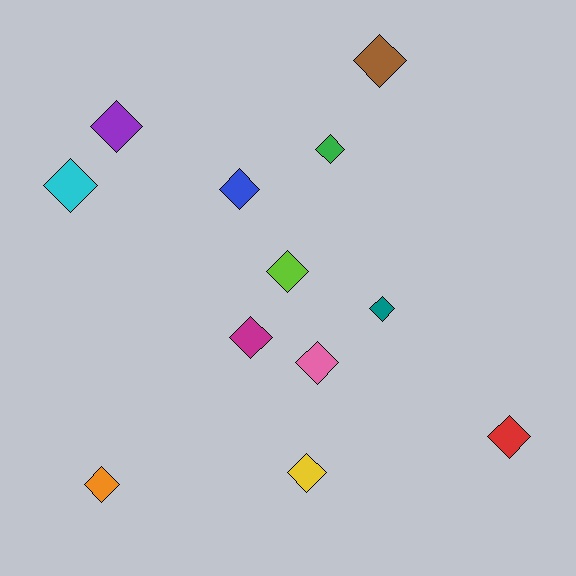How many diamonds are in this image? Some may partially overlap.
There are 12 diamonds.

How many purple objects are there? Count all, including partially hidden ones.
There is 1 purple object.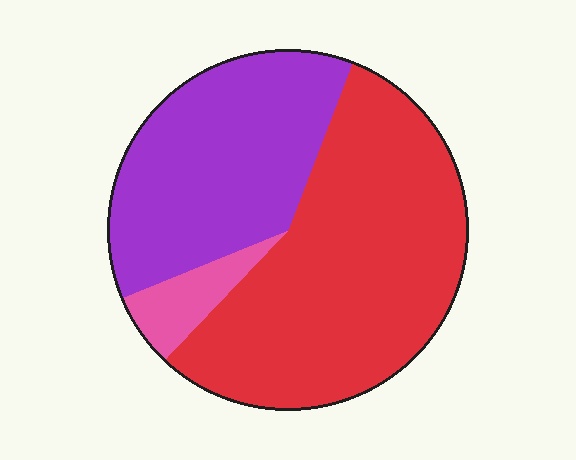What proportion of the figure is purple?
Purple takes up about three eighths (3/8) of the figure.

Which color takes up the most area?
Red, at roughly 55%.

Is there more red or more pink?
Red.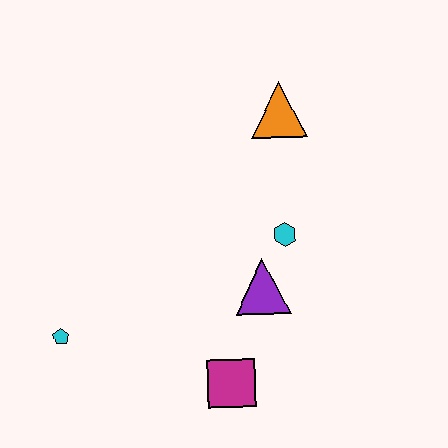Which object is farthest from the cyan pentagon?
The orange triangle is farthest from the cyan pentagon.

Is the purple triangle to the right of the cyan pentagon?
Yes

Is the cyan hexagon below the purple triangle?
No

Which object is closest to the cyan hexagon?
The purple triangle is closest to the cyan hexagon.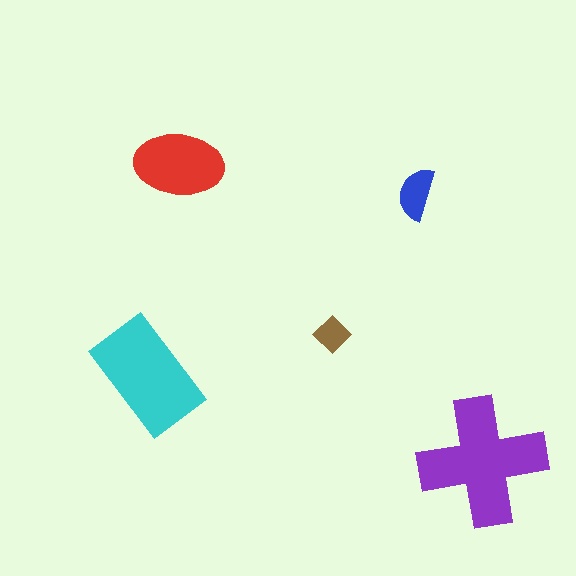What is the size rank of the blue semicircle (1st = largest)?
4th.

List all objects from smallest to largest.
The brown diamond, the blue semicircle, the red ellipse, the cyan rectangle, the purple cross.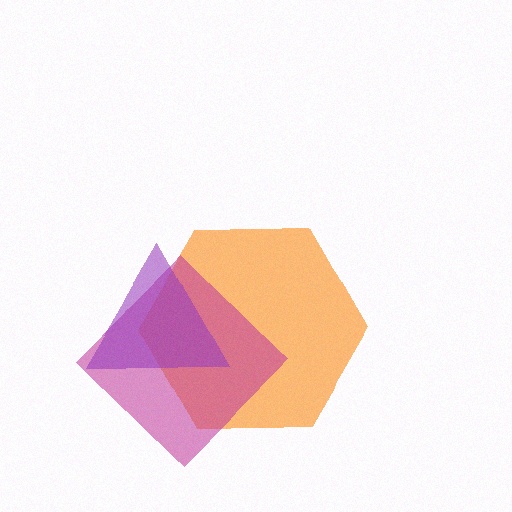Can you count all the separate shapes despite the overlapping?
Yes, there are 3 separate shapes.